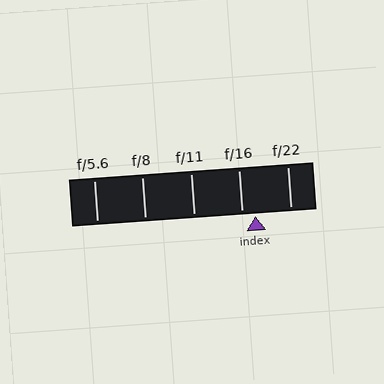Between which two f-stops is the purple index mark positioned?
The index mark is between f/16 and f/22.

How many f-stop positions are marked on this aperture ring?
There are 5 f-stop positions marked.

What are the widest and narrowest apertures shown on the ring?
The widest aperture shown is f/5.6 and the narrowest is f/22.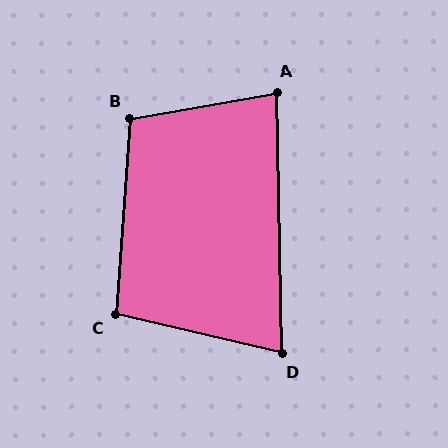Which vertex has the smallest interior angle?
D, at approximately 76 degrees.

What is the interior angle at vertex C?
Approximately 99 degrees (obtuse).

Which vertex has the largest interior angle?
B, at approximately 104 degrees.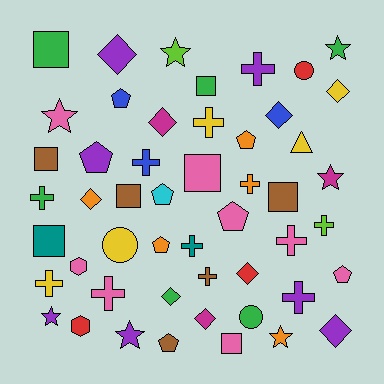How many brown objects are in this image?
There are 5 brown objects.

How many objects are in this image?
There are 50 objects.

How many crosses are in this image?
There are 12 crosses.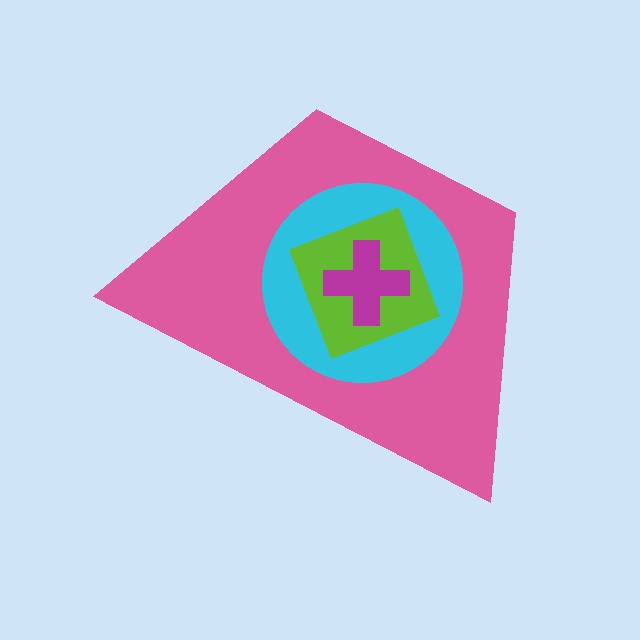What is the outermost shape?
The pink trapezoid.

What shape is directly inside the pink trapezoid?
The cyan circle.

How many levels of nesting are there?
4.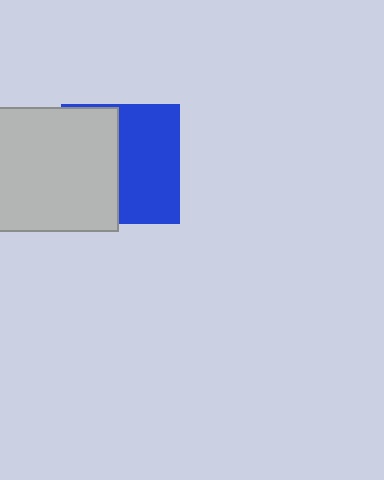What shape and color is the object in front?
The object in front is a light gray rectangle.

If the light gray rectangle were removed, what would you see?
You would see the complete blue square.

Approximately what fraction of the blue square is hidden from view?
Roughly 48% of the blue square is hidden behind the light gray rectangle.